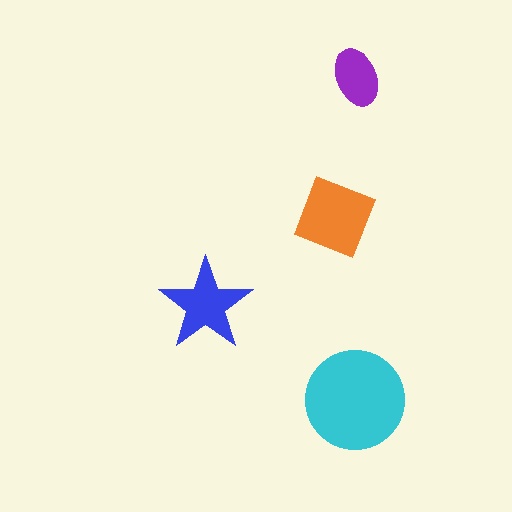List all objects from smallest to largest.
The purple ellipse, the blue star, the orange square, the cyan circle.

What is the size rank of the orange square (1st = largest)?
2nd.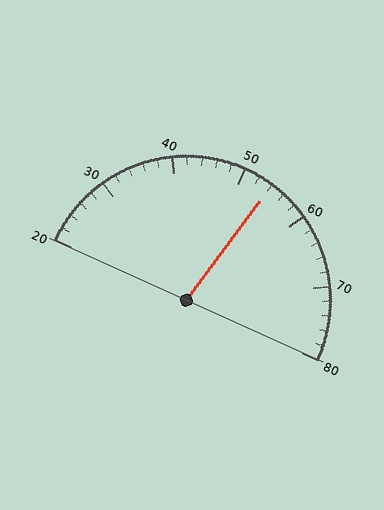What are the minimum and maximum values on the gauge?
The gauge ranges from 20 to 80.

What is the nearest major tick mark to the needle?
The nearest major tick mark is 50.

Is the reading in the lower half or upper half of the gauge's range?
The reading is in the upper half of the range (20 to 80).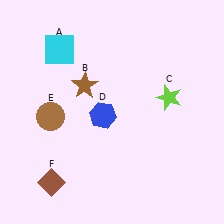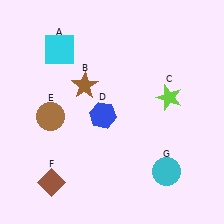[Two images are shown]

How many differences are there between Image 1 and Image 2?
There is 1 difference between the two images.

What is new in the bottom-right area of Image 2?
A cyan circle (G) was added in the bottom-right area of Image 2.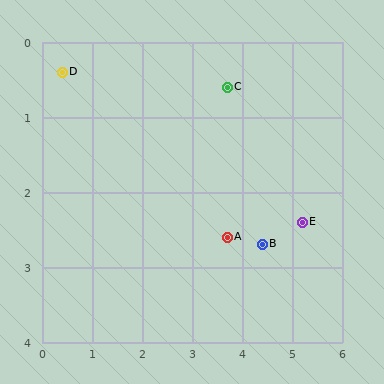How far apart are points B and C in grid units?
Points B and C are about 2.2 grid units apart.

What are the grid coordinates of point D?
Point D is at approximately (0.4, 0.4).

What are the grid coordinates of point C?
Point C is at approximately (3.7, 0.6).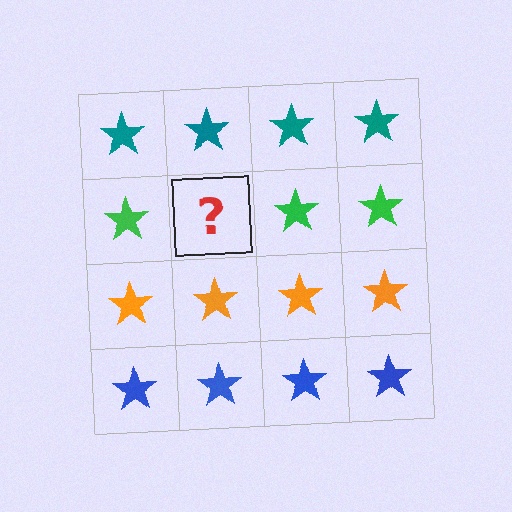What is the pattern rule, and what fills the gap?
The rule is that each row has a consistent color. The gap should be filled with a green star.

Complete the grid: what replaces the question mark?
The question mark should be replaced with a green star.